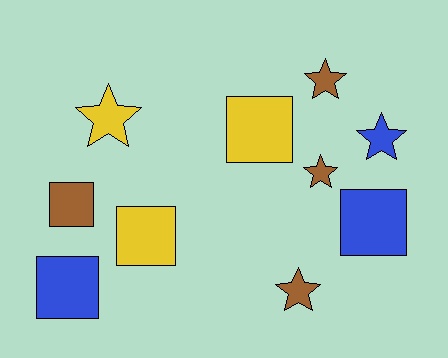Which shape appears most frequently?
Star, with 5 objects.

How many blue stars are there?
There is 1 blue star.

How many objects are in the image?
There are 10 objects.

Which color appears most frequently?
Brown, with 4 objects.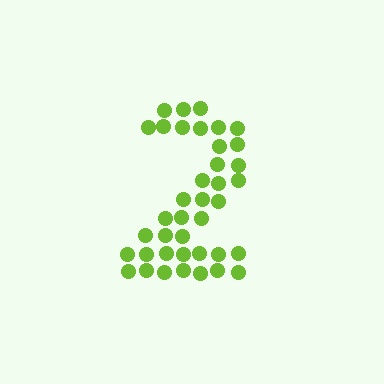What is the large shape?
The large shape is the digit 2.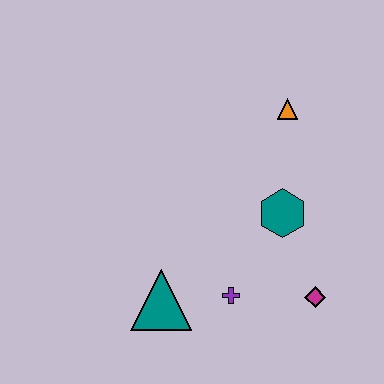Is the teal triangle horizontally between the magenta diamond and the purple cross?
No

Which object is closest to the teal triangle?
The purple cross is closest to the teal triangle.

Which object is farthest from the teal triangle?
The orange triangle is farthest from the teal triangle.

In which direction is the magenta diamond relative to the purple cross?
The magenta diamond is to the right of the purple cross.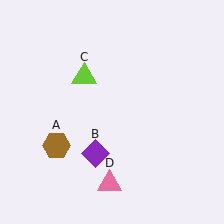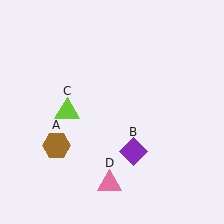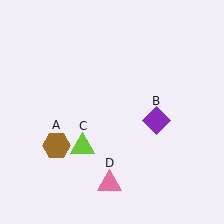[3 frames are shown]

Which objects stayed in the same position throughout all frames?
Brown hexagon (object A) and pink triangle (object D) remained stationary.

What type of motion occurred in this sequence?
The purple diamond (object B), lime triangle (object C) rotated counterclockwise around the center of the scene.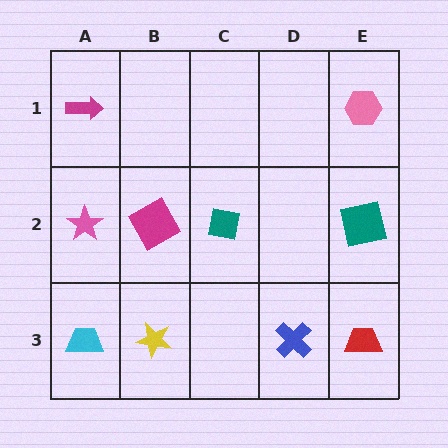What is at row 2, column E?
A teal square.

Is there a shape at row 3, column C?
No, that cell is empty.